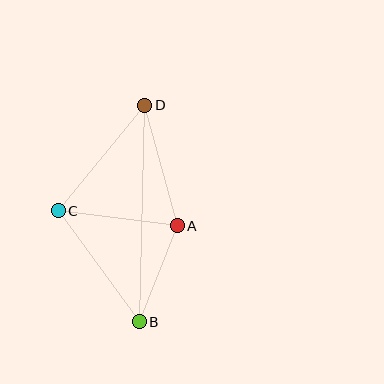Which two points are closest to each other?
Points A and B are closest to each other.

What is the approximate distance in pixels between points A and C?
The distance between A and C is approximately 120 pixels.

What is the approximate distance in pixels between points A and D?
The distance between A and D is approximately 125 pixels.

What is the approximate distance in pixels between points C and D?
The distance between C and D is approximately 137 pixels.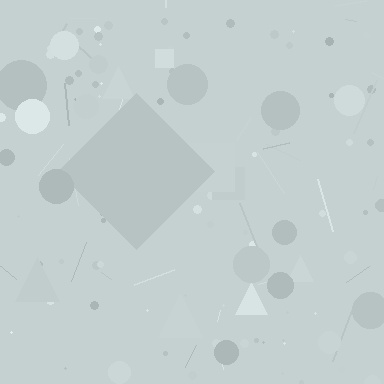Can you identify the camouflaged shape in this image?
The camouflaged shape is a diamond.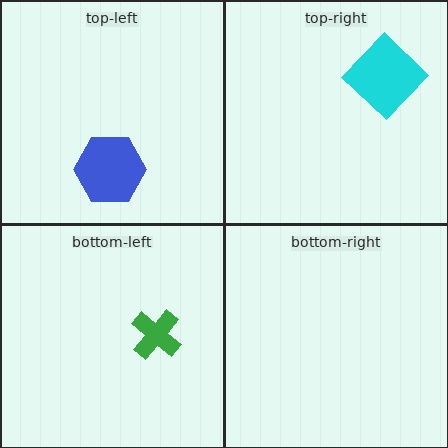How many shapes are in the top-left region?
1.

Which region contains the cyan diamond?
The top-right region.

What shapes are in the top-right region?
The cyan diamond.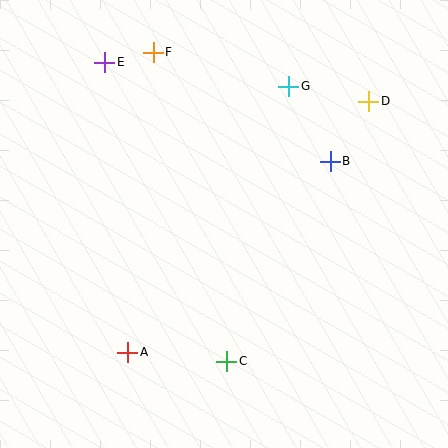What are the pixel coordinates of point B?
Point B is at (330, 161).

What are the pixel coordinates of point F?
Point F is at (153, 52).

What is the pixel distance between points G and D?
The distance between G and D is 82 pixels.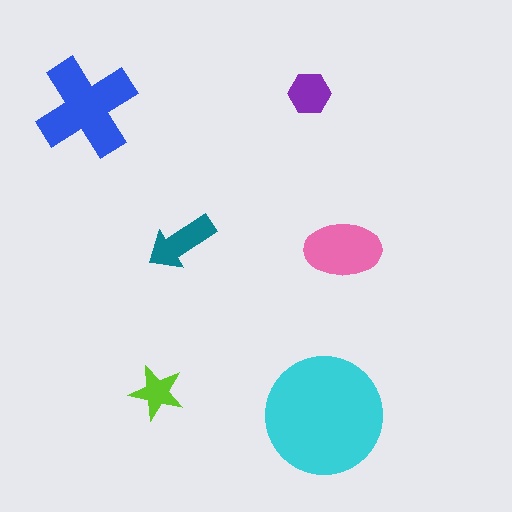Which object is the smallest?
The lime star.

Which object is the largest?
The cyan circle.